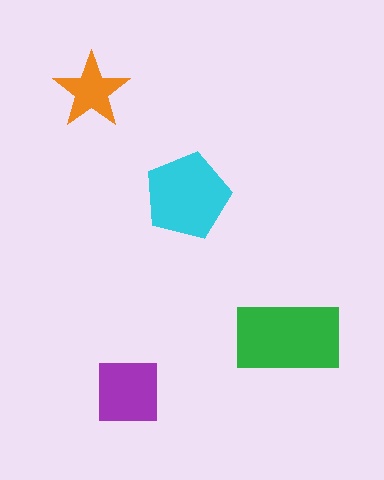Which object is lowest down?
The purple square is bottommost.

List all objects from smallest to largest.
The orange star, the purple square, the cyan pentagon, the green rectangle.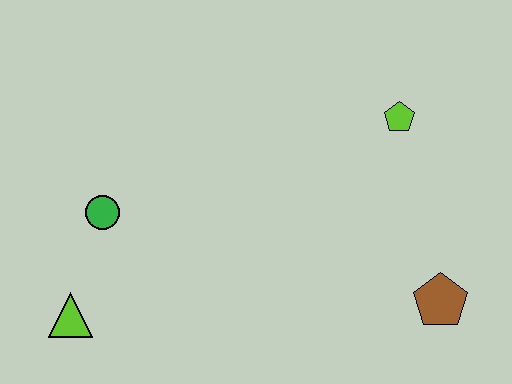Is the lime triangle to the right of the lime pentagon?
No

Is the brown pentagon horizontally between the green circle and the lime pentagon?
No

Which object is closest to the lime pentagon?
The brown pentagon is closest to the lime pentagon.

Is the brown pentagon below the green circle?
Yes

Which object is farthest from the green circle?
The brown pentagon is farthest from the green circle.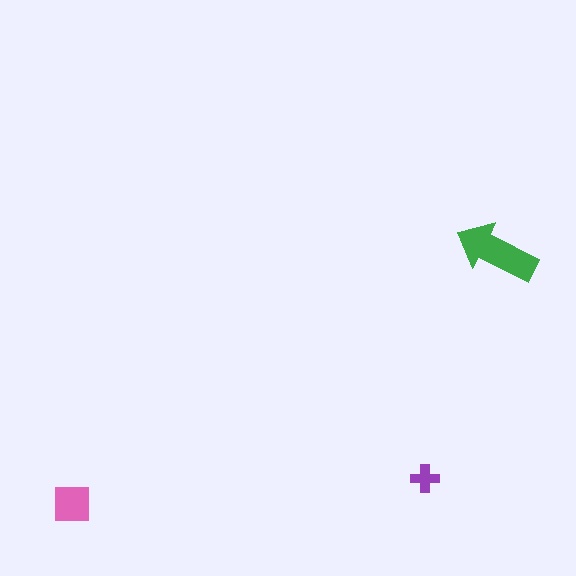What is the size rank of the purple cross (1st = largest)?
3rd.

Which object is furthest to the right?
The green arrow is rightmost.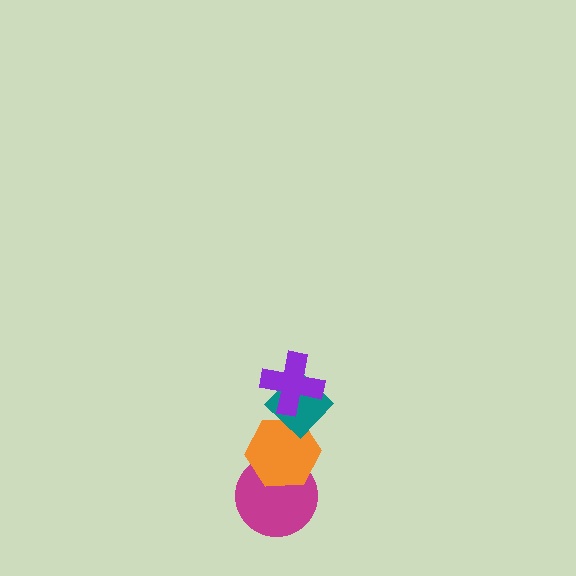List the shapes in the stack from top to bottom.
From top to bottom: the purple cross, the teal diamond, the orange hexagon, the magenta circle.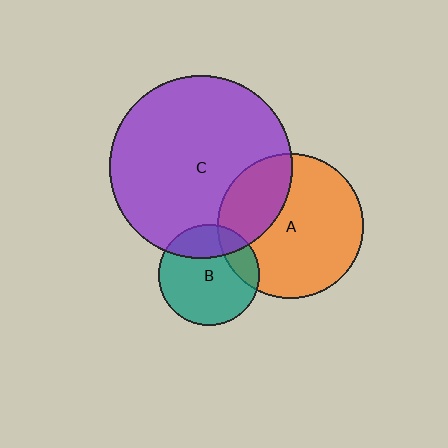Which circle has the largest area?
Circle C (purple).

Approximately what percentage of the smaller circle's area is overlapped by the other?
Approximately 25%.